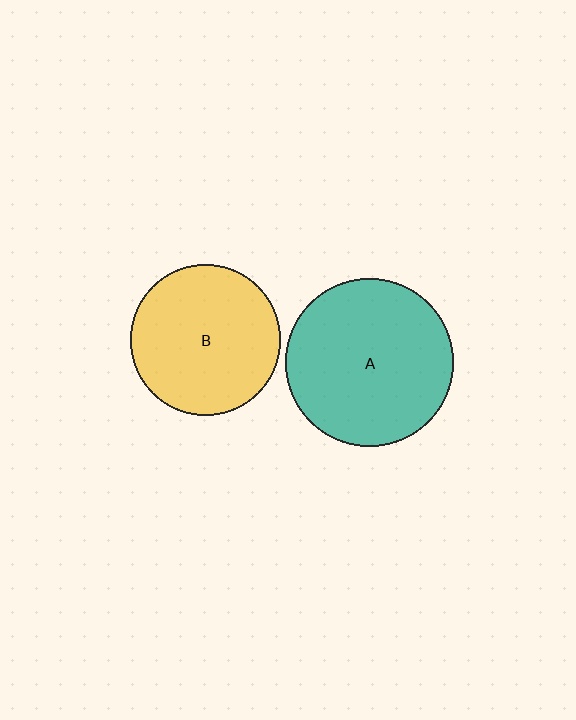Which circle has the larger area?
Circle A (teal).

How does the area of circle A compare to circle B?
Approximately 1.2 times.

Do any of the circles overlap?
No, none of the circles overlap.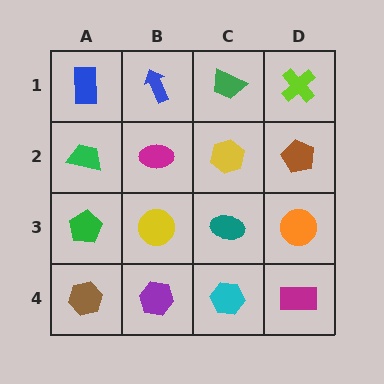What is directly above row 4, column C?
A teal ellipse.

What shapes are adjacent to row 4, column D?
An orange circle (row 3, column D), a cyan hexagon (row 4, column C).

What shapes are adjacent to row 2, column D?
A lime cross (row 1, column D), an orange circle (row 3, column D), a yellow hexagon (row 2, column C).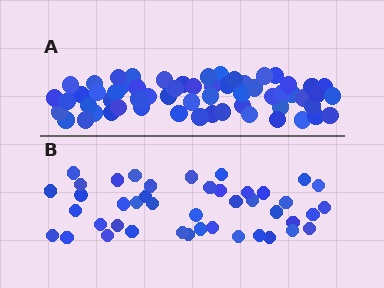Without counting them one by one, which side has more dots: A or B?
Region A (the top region) has more dots.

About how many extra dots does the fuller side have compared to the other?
Region A has approximately 15 more dots than region B.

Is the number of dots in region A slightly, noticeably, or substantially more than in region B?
Region A has noticeably more, but not dramatically so. The ratio is roughly 1.4 to 1.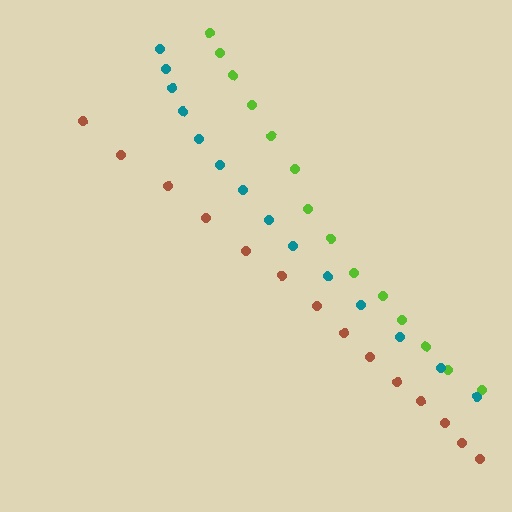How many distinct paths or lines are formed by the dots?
There are 3 distinct paths.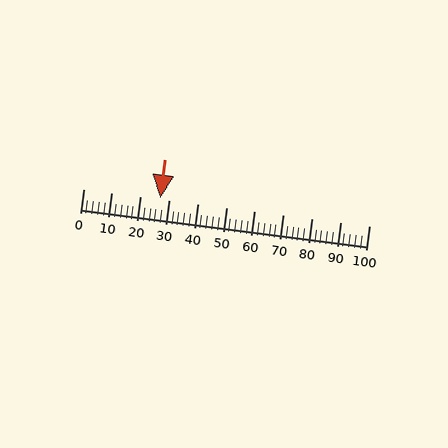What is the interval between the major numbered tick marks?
The major tick marks are spaced 10 units apart.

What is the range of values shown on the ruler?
The ruler shows values from 0 to 100.